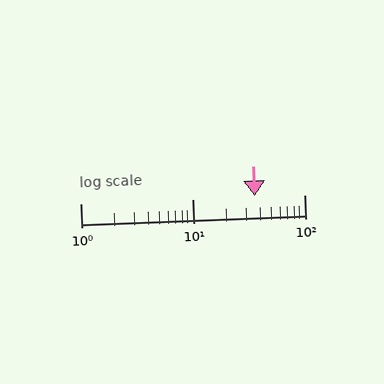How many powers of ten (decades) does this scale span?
The scale spans 2 decades, from 1 to 100.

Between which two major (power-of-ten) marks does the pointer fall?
The pointer is between 10 and 100.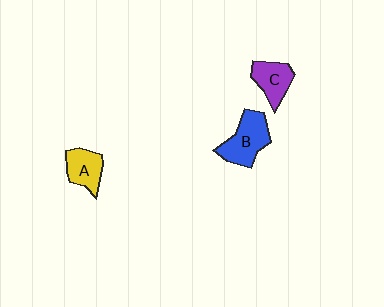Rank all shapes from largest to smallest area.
From largest to smallest: B (blue), C (purple), A (yellow).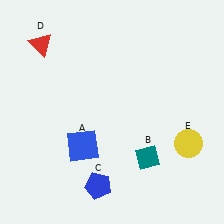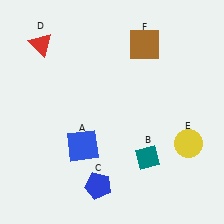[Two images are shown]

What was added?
A brown square (F) was added in Image 2.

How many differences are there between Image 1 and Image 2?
There is 1 difference between the two images.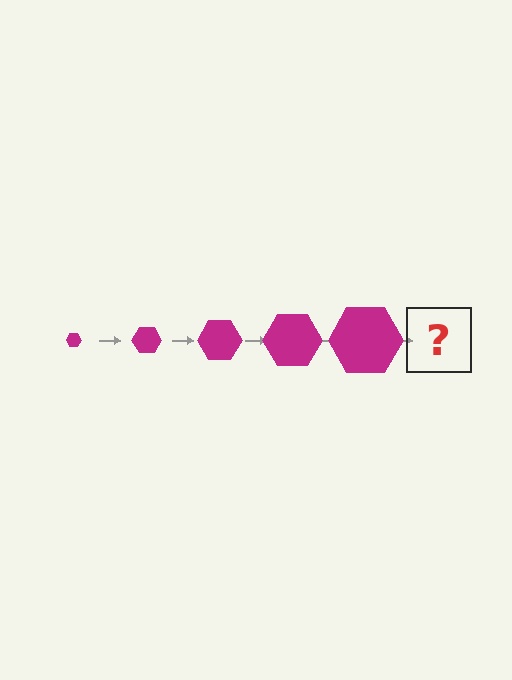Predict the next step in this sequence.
The next step is a magenta hexagon, larger than the previous one.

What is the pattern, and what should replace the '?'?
The pattern is that the hexagon gets progressively larger each step. The '?' should be a magenta hexagon, larger than the previous one.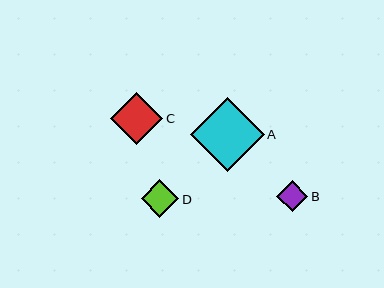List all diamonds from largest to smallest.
From largest to smallest: A, C, D, B.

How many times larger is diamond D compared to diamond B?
Diamond D is approximately 1.2 times the size of diamond B.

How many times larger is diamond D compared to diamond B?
Diamond D is approximately 1.2 times the size of diamond B.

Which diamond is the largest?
Diamond A is the largest with a size of approximately 74 pixels.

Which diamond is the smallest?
Diamond B is the smallest with a size of approximately 31 pixels.